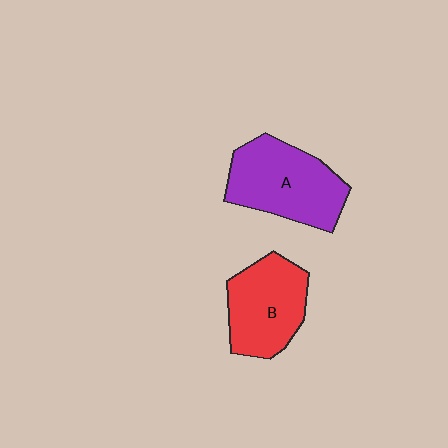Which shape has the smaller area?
Shape B (red).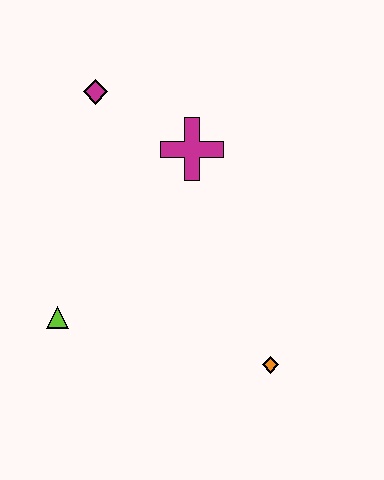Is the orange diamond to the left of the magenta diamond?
No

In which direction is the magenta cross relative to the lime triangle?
The magenta cross is above the lime triangle.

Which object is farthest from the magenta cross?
The orange diamond is farthest from the magenta cross.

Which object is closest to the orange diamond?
The lime triangle is closest to the orange diamond.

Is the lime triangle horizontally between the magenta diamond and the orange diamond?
No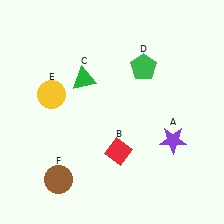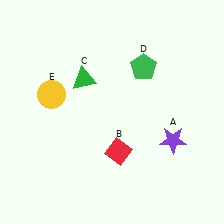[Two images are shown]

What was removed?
The brown circle (F) was removed in Image 2.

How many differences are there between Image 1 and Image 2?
There is 1 difference between the two images.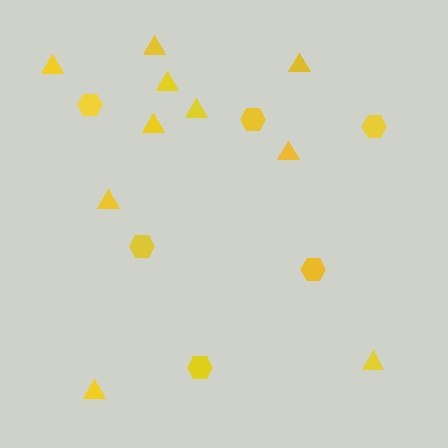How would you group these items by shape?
There are 2 groups: one group of triangles (10) and one group of hexagons (6).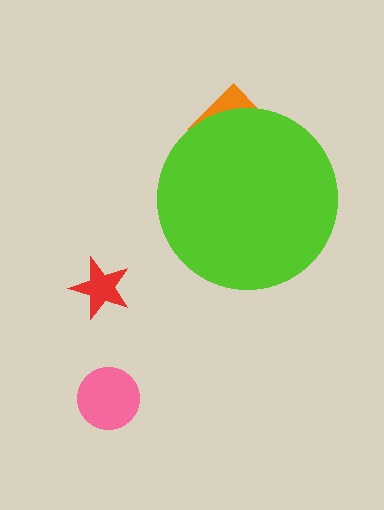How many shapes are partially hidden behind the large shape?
1 shape is partially hidden.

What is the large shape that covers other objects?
A lime circle.